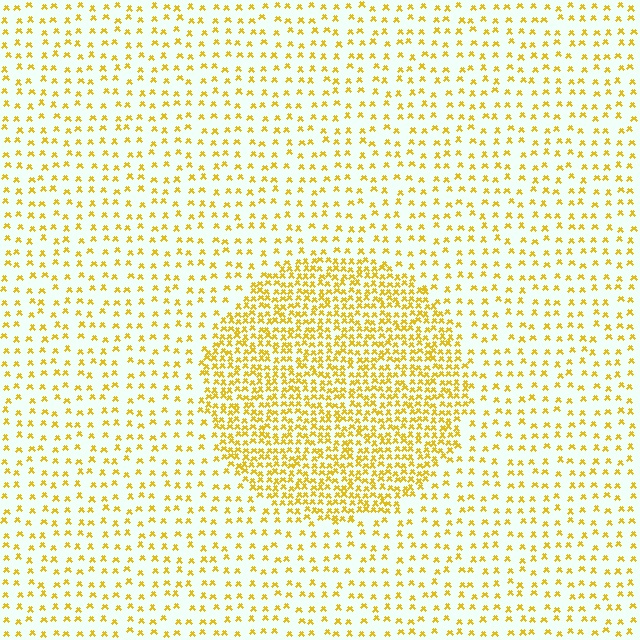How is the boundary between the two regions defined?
The boundary is defined by a change in element density (approximately 2.6x ratio). All elements are the same color, size, and shape.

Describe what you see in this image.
The image contains small yellow elements arranged at two different densities. A circle-shaped region is visible where the elements are more densely packed than the surrounding area.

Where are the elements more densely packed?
The elements are more densely packed inside the circle boundary.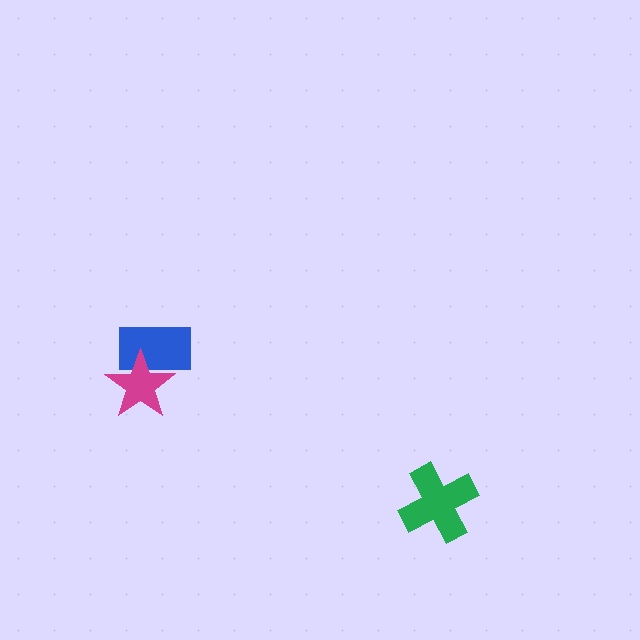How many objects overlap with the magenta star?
1 object overlaps with the magenta star.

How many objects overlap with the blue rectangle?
1 object overlaps with the blue rectangle.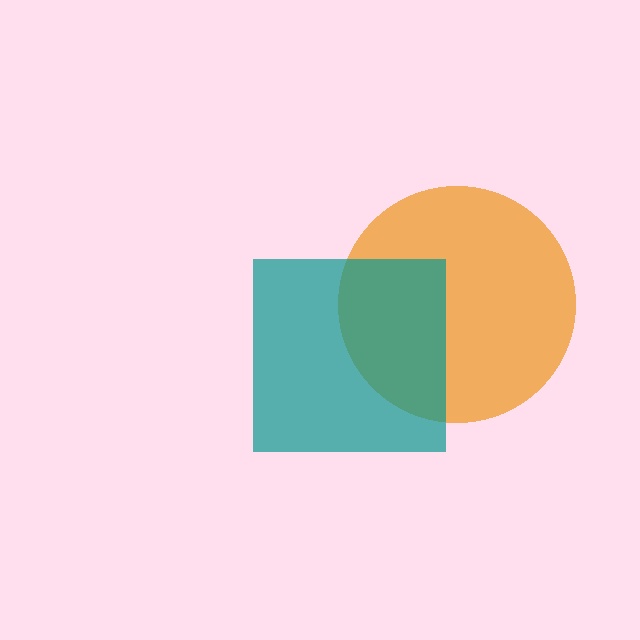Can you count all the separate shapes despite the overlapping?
Yes, there are 2 separate shapes.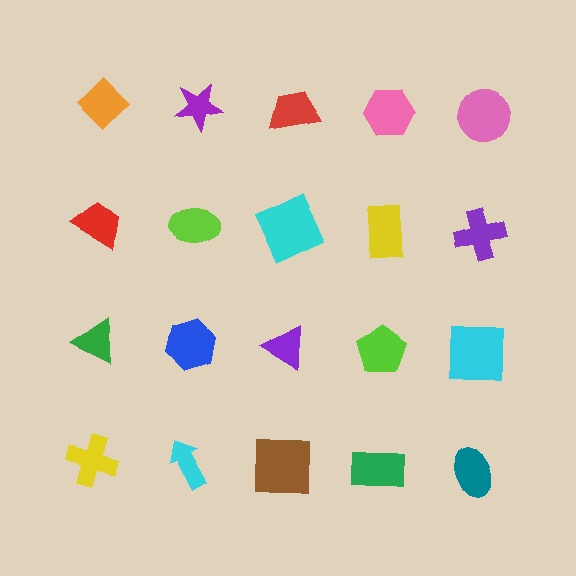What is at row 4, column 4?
A green rectangle.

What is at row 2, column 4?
A yellow rectangle.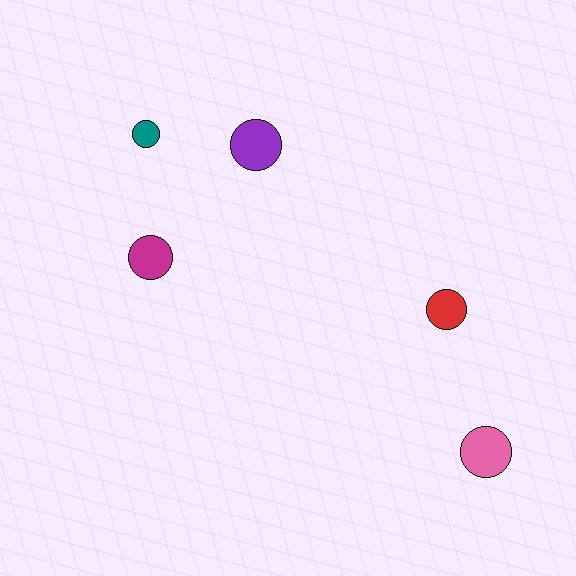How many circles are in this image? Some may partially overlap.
There are 5 circles.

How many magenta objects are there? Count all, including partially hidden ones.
There is 1 magenta object.